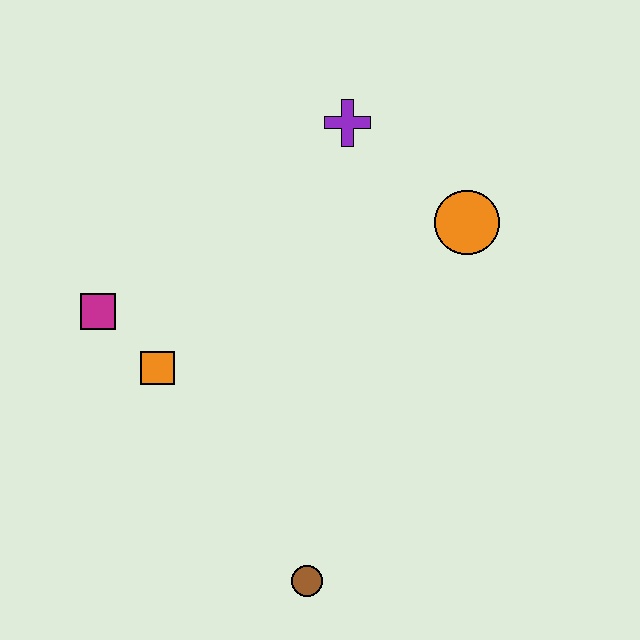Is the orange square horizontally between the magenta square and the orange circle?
Yes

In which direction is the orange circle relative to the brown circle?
The orange circle is above the brown circle.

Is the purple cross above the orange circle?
Yes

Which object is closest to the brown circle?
The orange square is closest to the brown circle.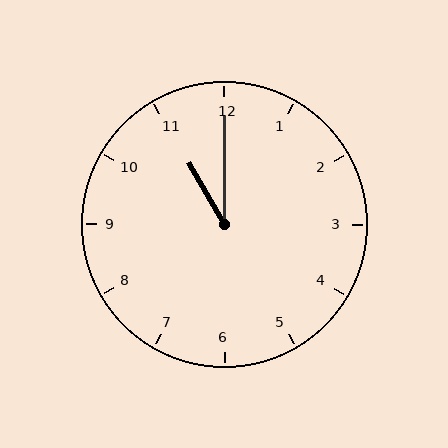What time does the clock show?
11:00.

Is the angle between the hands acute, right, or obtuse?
It is acute.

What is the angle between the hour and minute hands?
Approximately 30 degrees.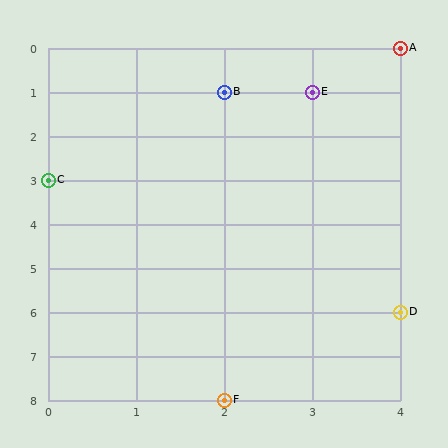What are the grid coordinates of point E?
Point E is at grid coordinates (3, 1).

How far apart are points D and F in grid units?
Points D and F are 2 columns and 2 rows apart (about 2.8 grid units diagonally).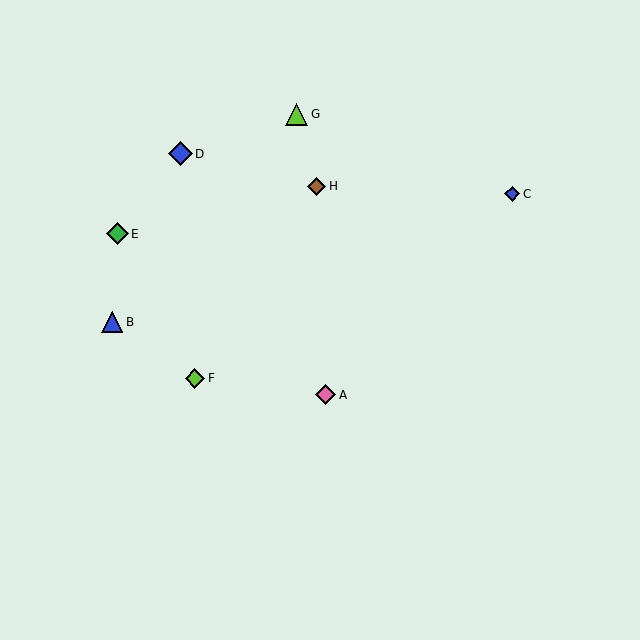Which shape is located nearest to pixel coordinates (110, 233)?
The green diamond (labeled E) at (117, 234) is nearest to that location.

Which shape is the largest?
The blue diamond (labeled D) is the largest.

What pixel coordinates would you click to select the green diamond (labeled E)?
Click at (117, 234) to select the green diamond E.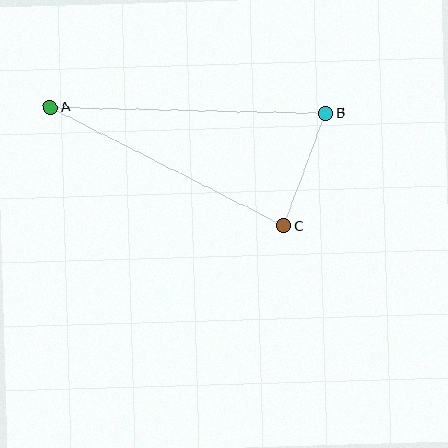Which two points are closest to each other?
Points B and C are closest to each other.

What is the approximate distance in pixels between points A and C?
The distance between A and C is approximately 262 pixels.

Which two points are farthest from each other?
Points A and B are farthest from each other.